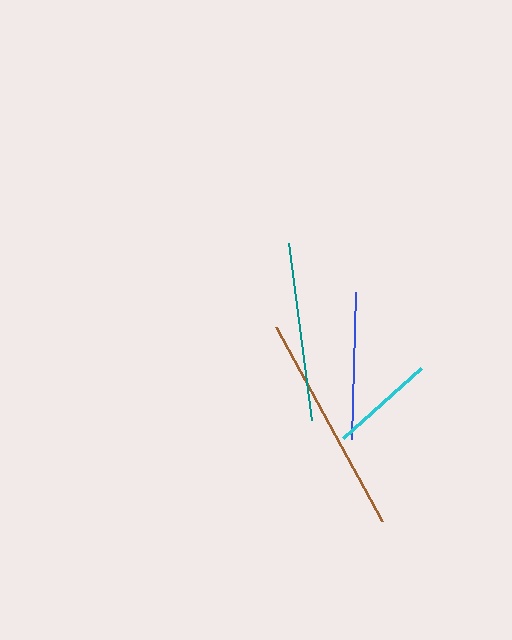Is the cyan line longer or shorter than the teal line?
The teal line is longer than the cyan line.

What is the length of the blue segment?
The blue segment is approximately 147 pixels long.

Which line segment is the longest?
The brown line is the longest at approximately 221 pixels.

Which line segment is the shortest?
The cyan line is the shortest at approximately 105 pixels.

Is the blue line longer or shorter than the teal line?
The teal line is longer than the blue line.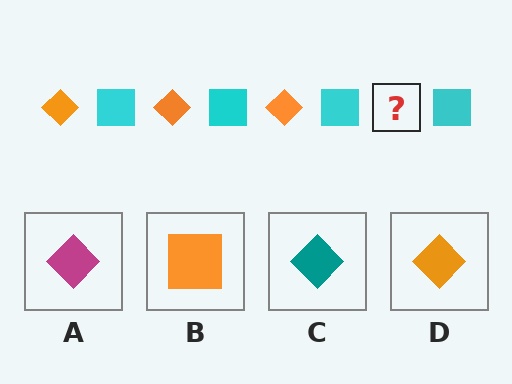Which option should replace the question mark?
Option D.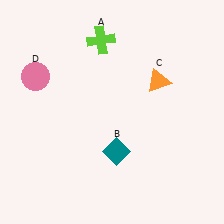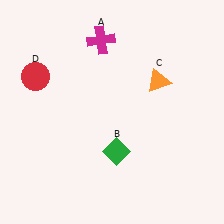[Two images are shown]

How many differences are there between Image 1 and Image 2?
There are 3 differences between the two images.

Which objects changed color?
A changed from lime to magenta. B changed from teal to green. D changed from pink to red.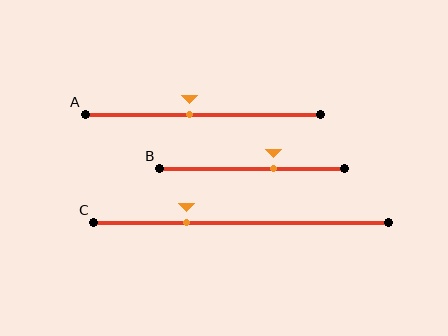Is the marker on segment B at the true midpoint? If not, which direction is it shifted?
No, the marker on segment B is shifted to the right by about 12% of the segment length.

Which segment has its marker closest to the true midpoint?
Segment A has its marker closest to the true midpoint.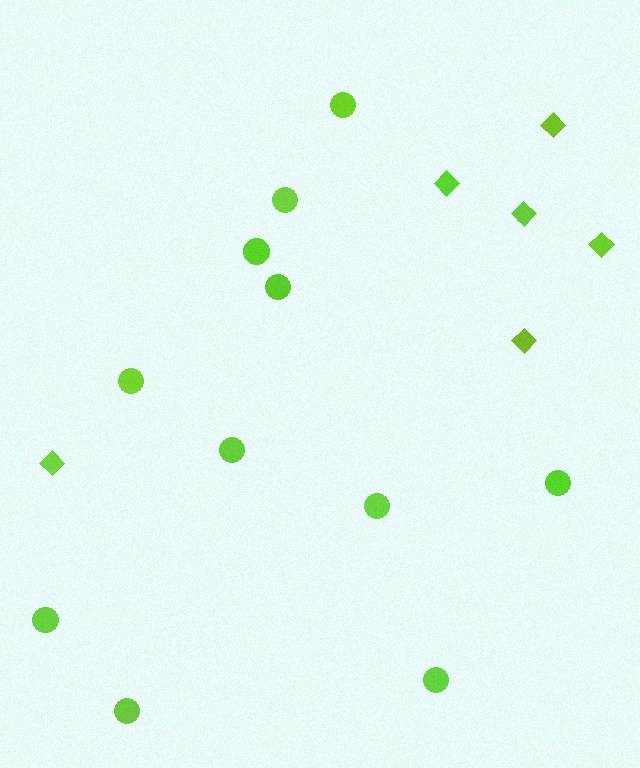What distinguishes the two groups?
There are 2 groups: one group of circles (11) and one group of diamonds (6).